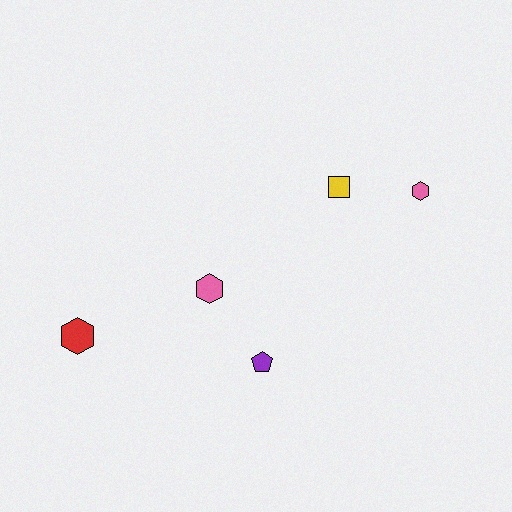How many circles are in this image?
There are no circles.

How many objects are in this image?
There are 5 objects.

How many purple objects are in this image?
There is 1 purple object.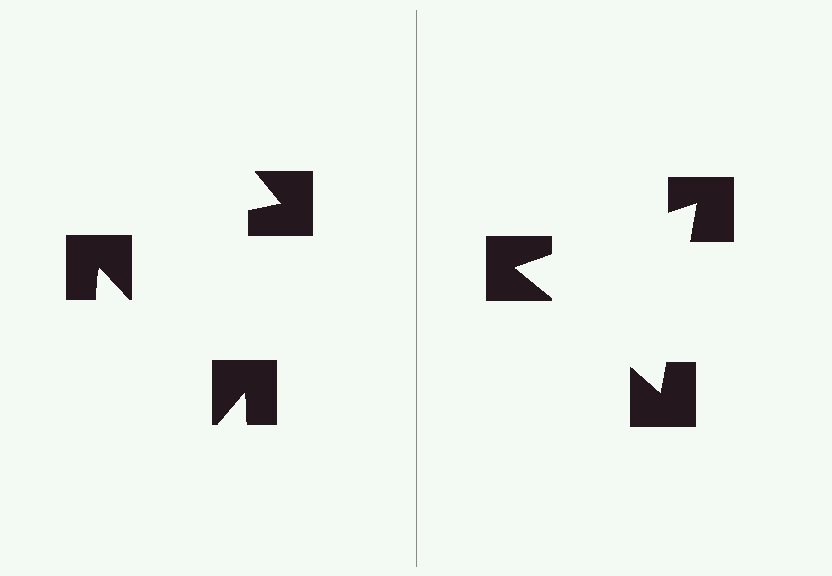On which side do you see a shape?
An illusory triangle appears on the right side. On the left side the wedge cuts are rotated, so no coherent shape forms.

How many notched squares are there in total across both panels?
6 — 3 on each side.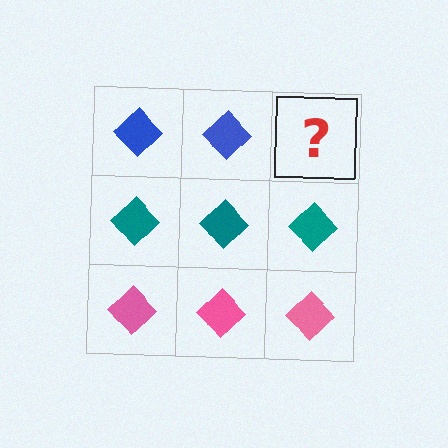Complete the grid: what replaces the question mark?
The question mark should be replaced with a blue diamond.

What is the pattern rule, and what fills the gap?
The rule is that each row has a consistent color. The gap should be filled with a blue diamond.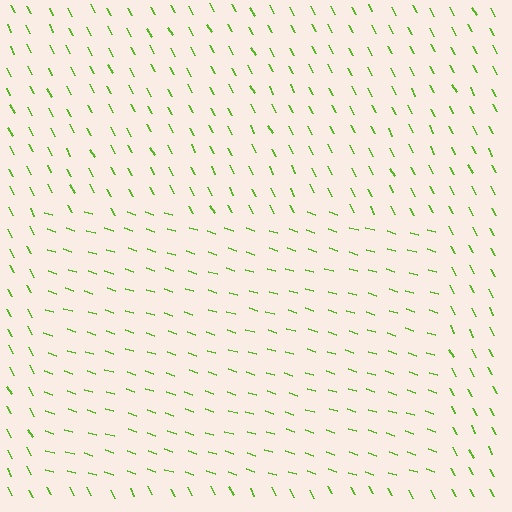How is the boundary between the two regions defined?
The boundary is defined purely by a change in line orientation (approximately 45 degrees difference). All lines are the same color and thickness.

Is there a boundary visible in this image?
Yes, there is a texture boundary formed by a change in line orientation.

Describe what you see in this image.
The image is filled with small lime line segments. A rectangle region in the image has lines oriented differently from the surrounding lines, creating a visible texture boundary.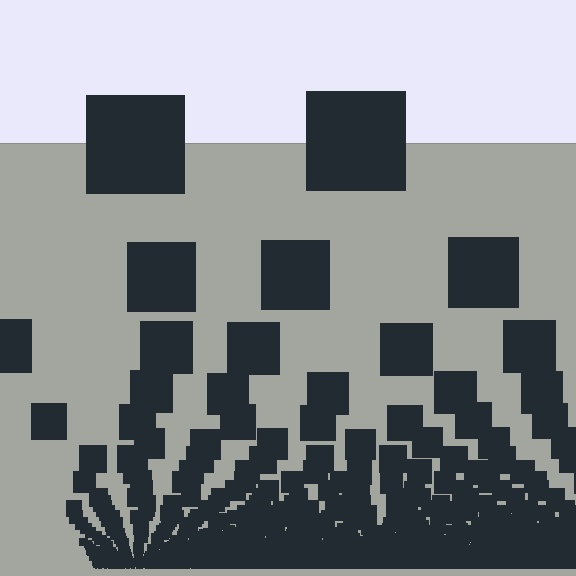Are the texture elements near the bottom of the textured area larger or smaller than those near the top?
Smaller. The gradient is inverted — elements near the bottom are smaller and denser.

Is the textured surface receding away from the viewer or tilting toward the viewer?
The surface appears to tilt toward the viewer. Texture elements get larger and sparser toward the top.